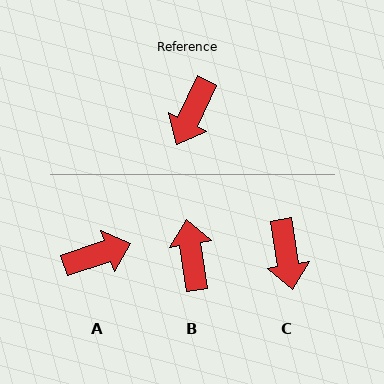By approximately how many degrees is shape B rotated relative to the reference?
Approximately 146 degrees clockwise.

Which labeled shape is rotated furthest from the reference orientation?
B, about 146 degrees away.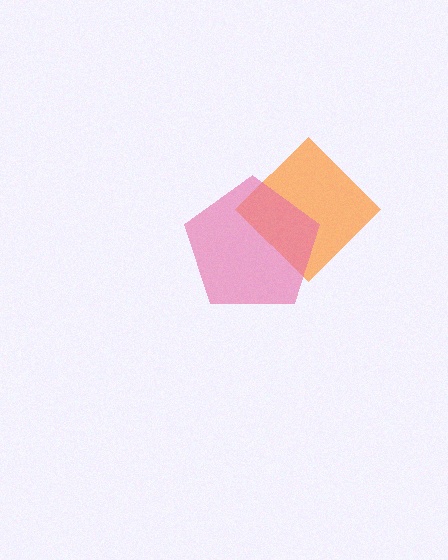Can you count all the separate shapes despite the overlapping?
Yes, there are 2 separate shapes.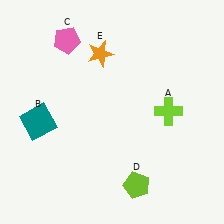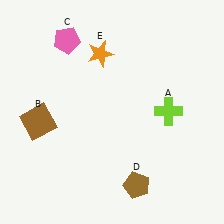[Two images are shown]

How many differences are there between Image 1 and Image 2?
There are 2 differences between the two images.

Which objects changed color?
B changed from teal to brown. D changed from lime to brown.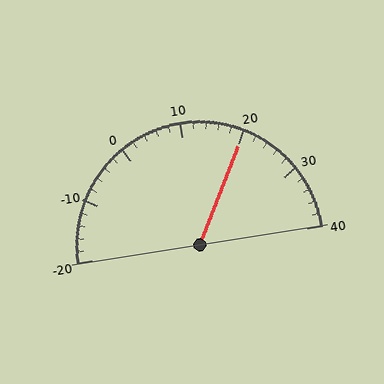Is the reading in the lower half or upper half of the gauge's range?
The reading is in the upper half of the range (-20 to 40).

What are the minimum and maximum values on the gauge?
The gauge ranges from -20 to 40.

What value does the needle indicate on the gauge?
The needle indicates approximately 20.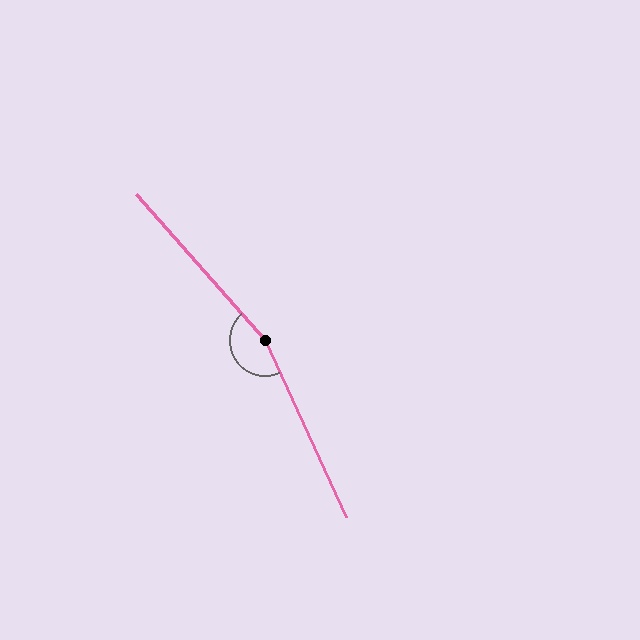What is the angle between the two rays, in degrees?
Approximately 163 degrees.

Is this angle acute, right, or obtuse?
It is obtuse.